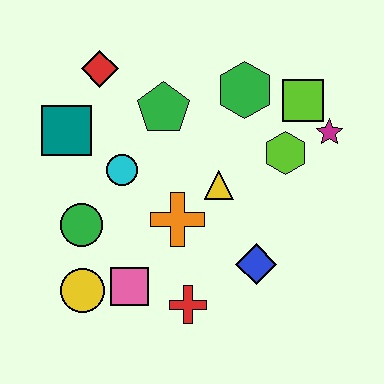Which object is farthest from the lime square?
The yellow circle is farthest from the lime square.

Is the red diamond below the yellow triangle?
No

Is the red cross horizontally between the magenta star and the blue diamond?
No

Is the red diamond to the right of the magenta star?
No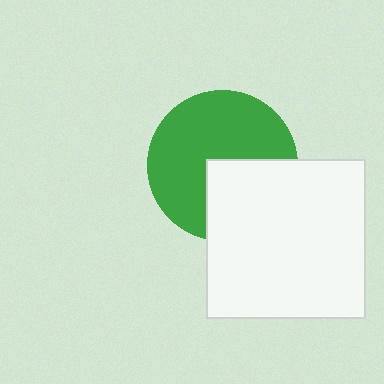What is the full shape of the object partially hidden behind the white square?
The partially hidden object is a green circle.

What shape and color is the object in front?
The object in front is a white square.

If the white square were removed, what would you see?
You would see the complete green circle.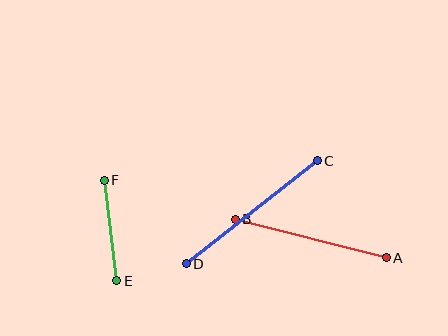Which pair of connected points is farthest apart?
Points C and D are farthest apart.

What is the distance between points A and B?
The distance is approximately 156 pixels.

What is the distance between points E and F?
The distance is approximately 102 pixels.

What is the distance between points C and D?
The distance is approximately 167 pixels.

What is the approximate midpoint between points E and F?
The midpoint is at approximately (111, 231) pixels.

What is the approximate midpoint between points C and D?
The midpoint is at approximately (252, 212) pixels.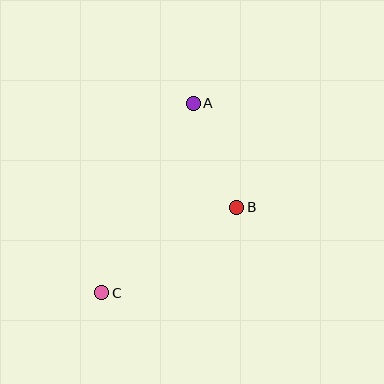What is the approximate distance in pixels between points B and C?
The distance between B and C is approximately 160 pixels.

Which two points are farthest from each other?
Points A and C are farthest from each other.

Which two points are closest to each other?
Points A and B are closest to each other.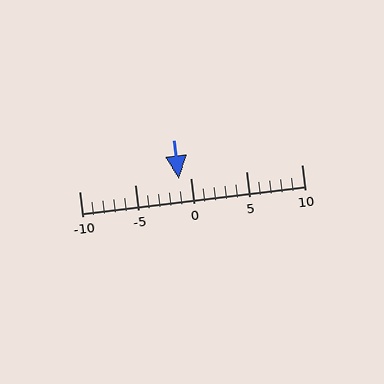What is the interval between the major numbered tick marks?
The major tick marks are spaced 5 units apart.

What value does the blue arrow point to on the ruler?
The blue arrow points to approximately -1.